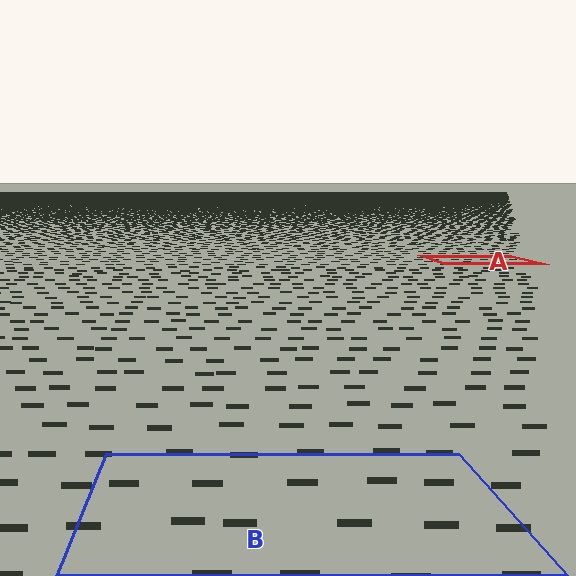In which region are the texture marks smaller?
The texture marks are smaller in region A, because it is farther away.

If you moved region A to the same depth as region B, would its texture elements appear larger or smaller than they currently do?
They would appear larger. At a closer depth, the same texture elements are projected at a bigger on-screen size.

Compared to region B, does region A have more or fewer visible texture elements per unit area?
Region A has more texture elements per unit area — they are packed more densely because it is farther away.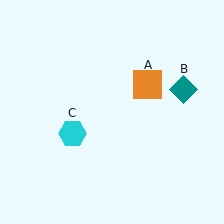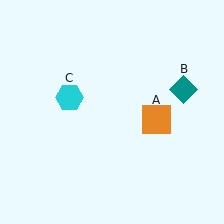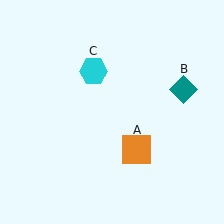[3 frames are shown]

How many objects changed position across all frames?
2 objects changed position: orange square (object A), cyan hexagon (object C).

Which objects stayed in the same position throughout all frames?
Teal diamond (object B) remained stationary.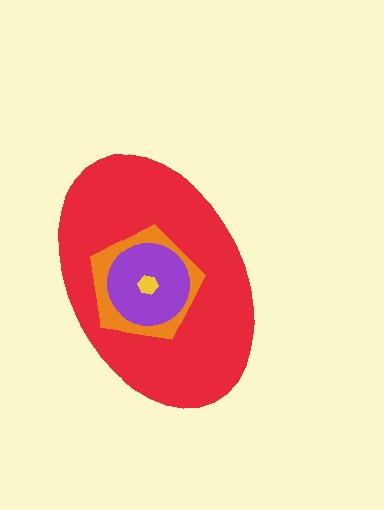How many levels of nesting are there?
4.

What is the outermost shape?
The red ellipse.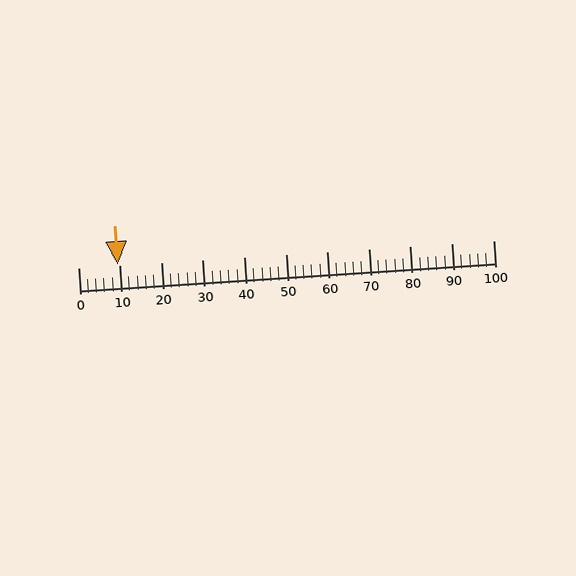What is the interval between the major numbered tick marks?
The major tick marks are spaced 10 units apart.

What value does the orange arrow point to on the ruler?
The orange arrow points to approximately 10.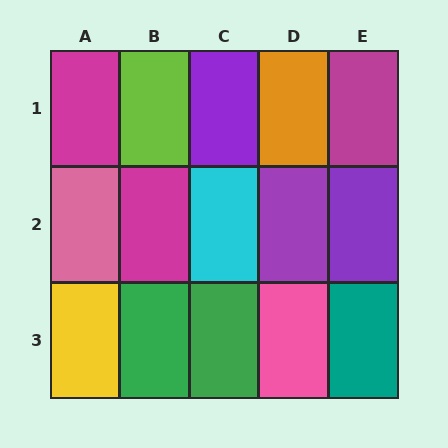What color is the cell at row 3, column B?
Green.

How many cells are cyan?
1 cell is cyan.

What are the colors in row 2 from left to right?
Pink, magenta, cyan, purple, purple.